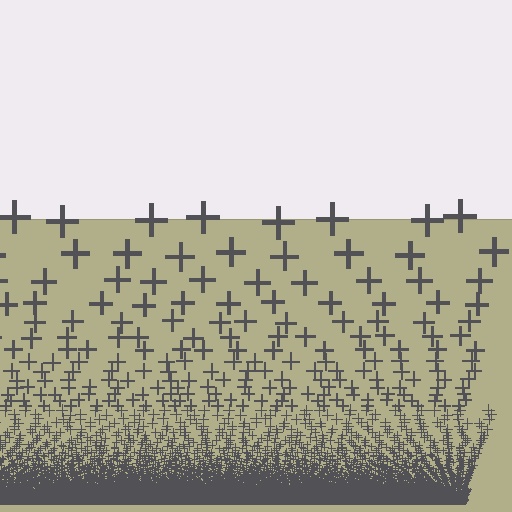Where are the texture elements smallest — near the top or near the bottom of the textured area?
Near the bottom.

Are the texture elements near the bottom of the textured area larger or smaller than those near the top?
Smaller. The gradient is inverted — elements near the bottom are smaller and denser.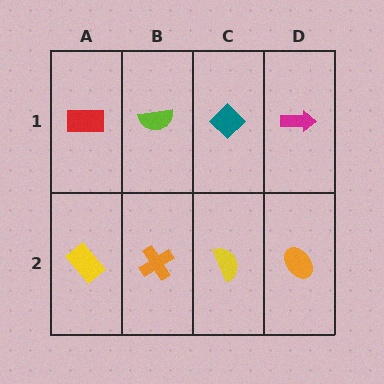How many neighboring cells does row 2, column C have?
3.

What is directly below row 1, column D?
An orange ellipse.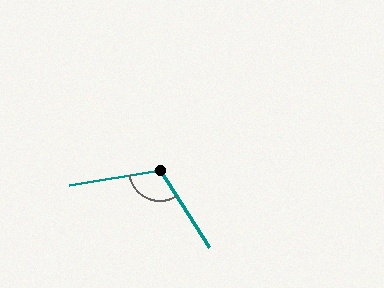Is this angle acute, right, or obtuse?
It is obtuse.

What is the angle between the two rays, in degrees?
Approximately 113 degrees.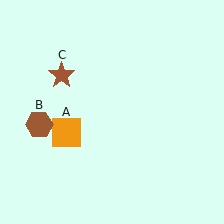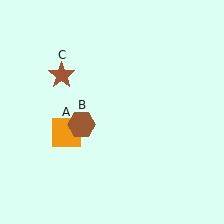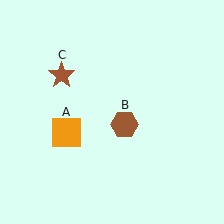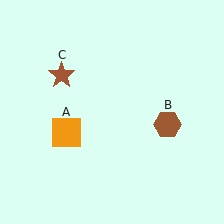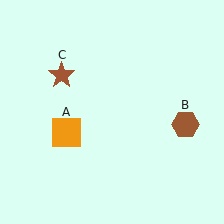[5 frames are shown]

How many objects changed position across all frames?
1 object changed position: brown hexagon (object B).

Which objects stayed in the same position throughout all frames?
Orange square (object A) and brown star (object C) remained stationary.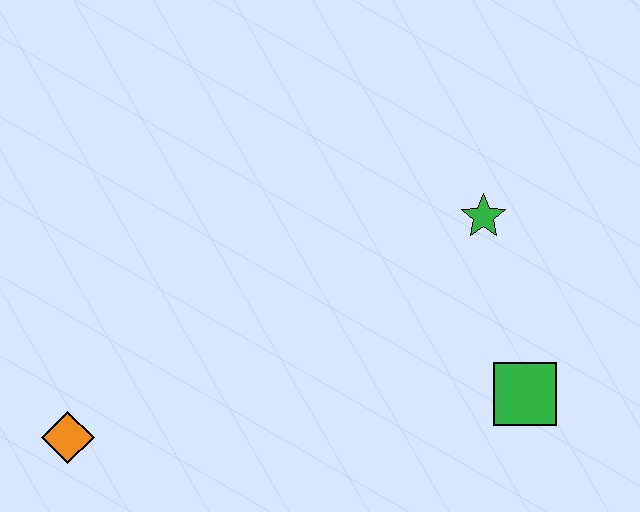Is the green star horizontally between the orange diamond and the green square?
Yes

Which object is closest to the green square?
The green star is closest to the green square.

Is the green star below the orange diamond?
No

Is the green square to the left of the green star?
No